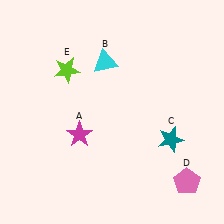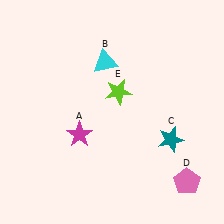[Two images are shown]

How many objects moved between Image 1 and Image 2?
1 object moved between the two images.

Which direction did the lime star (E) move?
The lime star (E) moved right.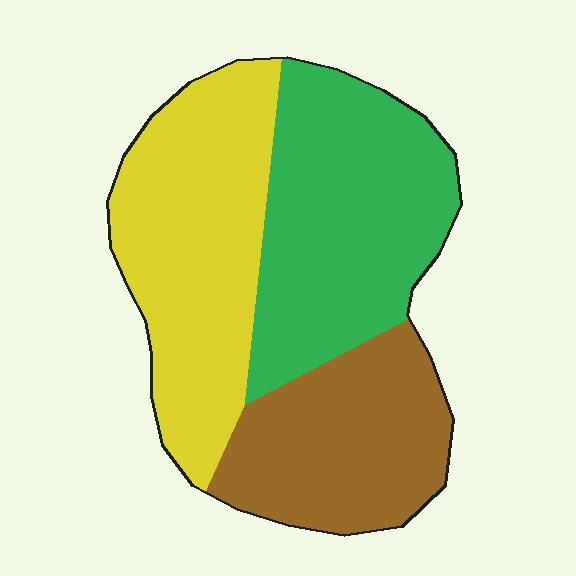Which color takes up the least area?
Brown, at roughly 25%.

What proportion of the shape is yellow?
Yellow takes up between a quarter and a half of the shape.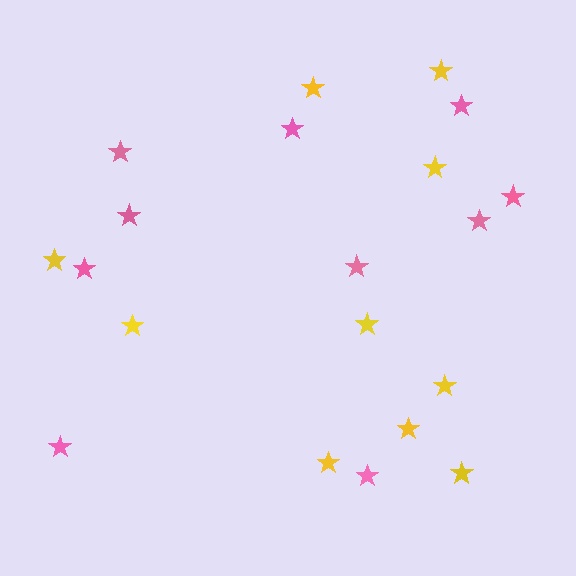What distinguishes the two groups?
There are 2 groups: one group of pink stars (10) and one group of yellow stars (10).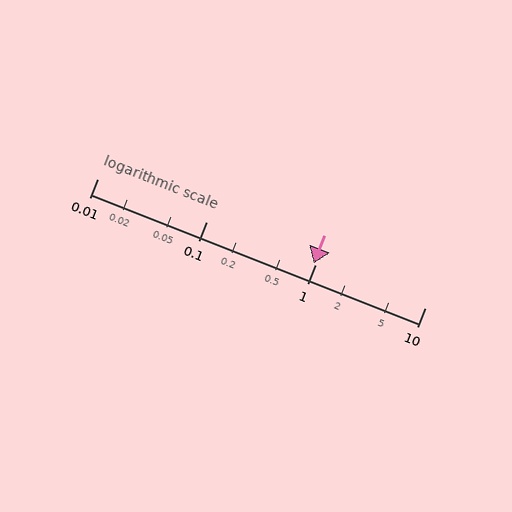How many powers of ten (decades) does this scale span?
The scale spans 3 decades, from 0.01 to 10.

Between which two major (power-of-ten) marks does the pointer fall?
The pointer is between 0.1 and 1.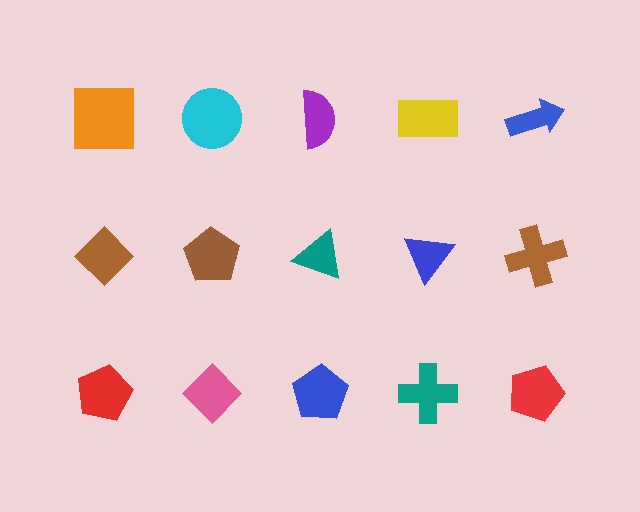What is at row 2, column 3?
A teal triangle.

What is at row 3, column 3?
A blue pentagon.